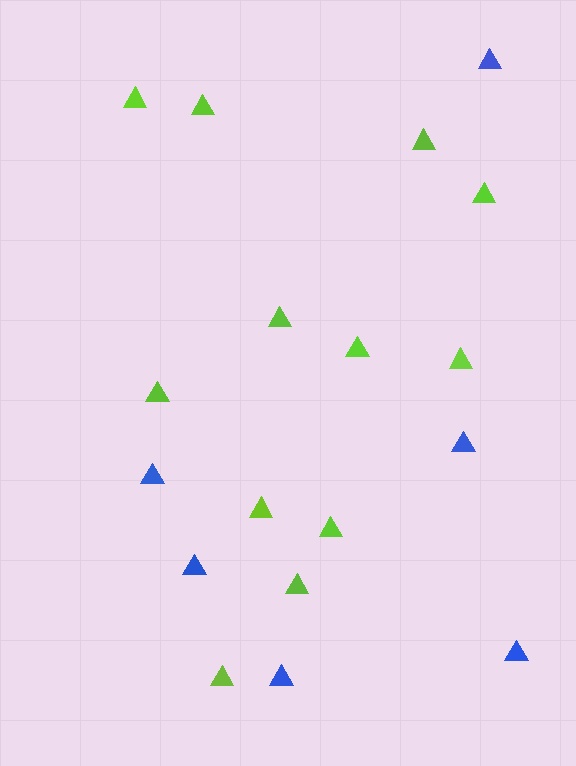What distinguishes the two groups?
There are 2 groups: one group of blue triangles (6) and one group of lime triangles (12).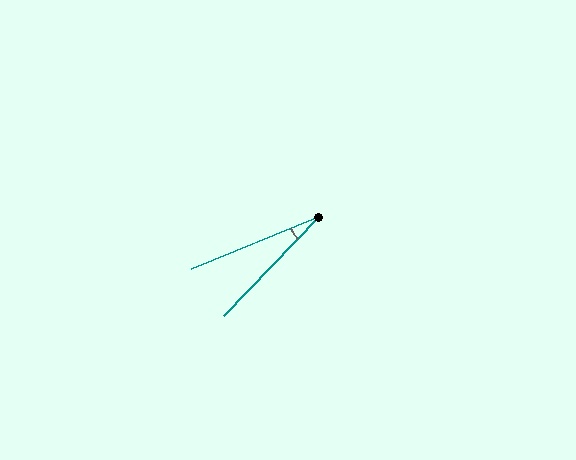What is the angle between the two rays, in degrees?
Approximately 24 degrees.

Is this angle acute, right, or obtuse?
It is acute.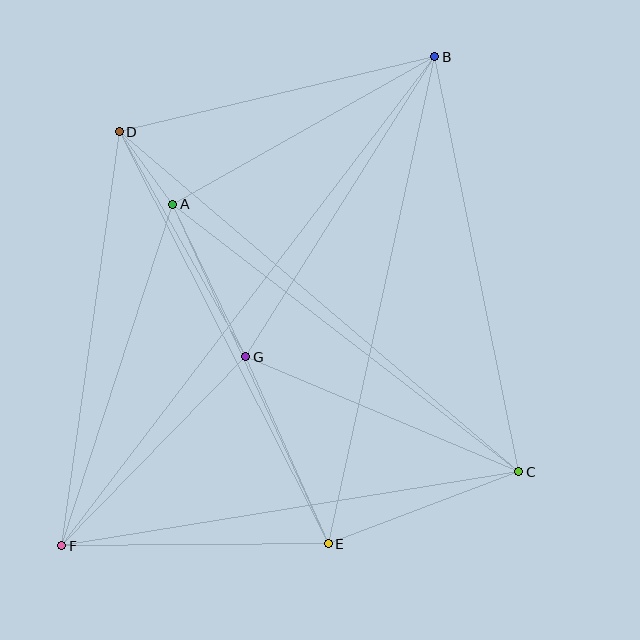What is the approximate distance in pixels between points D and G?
The distance between D and G is approximately 258 pixels.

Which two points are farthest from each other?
Points B and F are farthest from each other.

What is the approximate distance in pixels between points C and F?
The distance between C and F is approximately 463 pixels.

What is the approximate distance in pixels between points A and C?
The distance between A and C is approximately 437 pixels.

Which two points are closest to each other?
Points A and D are closest to each other.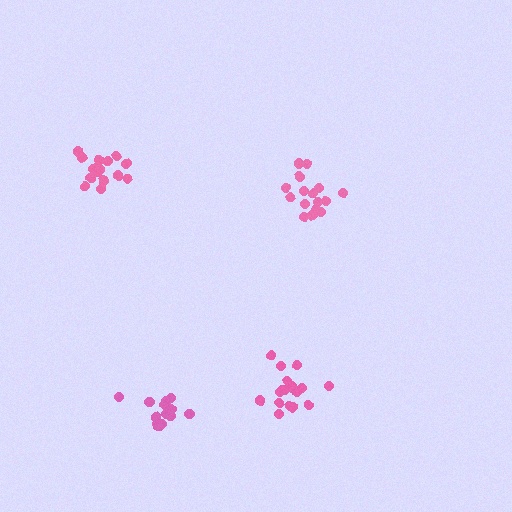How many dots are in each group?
Group 1: 17 dots, Group 2: 13 dots, Group 3: 18 dots, Group 4: 16 dots (64 total).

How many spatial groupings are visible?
There are 4 spatial groupings.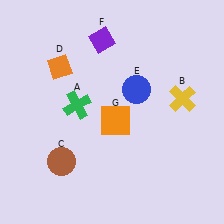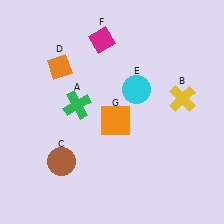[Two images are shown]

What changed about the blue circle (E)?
In Image 1, E is blue. In Image 2, it changed to cyan.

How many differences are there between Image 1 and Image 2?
There are 2 differences between the two images.